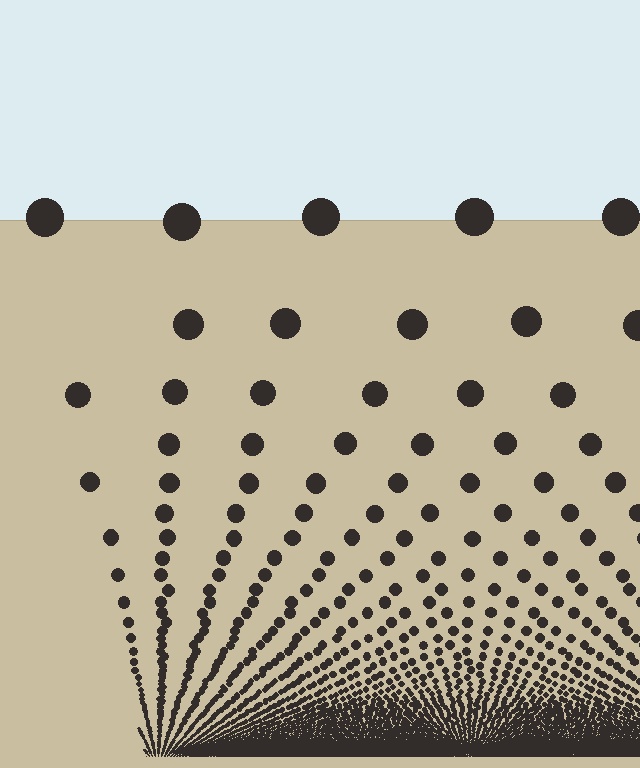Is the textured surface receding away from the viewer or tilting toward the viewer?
The surface appears to tilt toward the viewer. Texture elements get larger and sparser toward the top.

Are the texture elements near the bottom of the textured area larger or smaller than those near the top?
Smaller. The gradient is inverted — elements near the bottom are smaller and denser.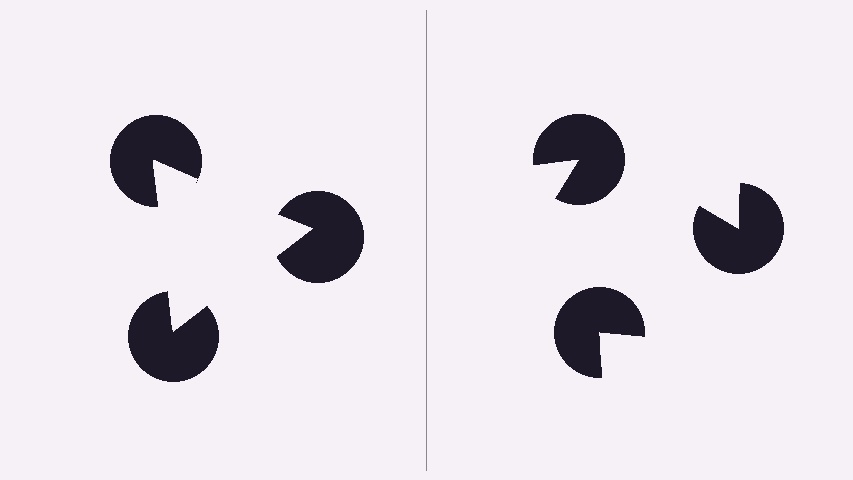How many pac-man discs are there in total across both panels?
6 — 3 on each side.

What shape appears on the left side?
An illusory triangle.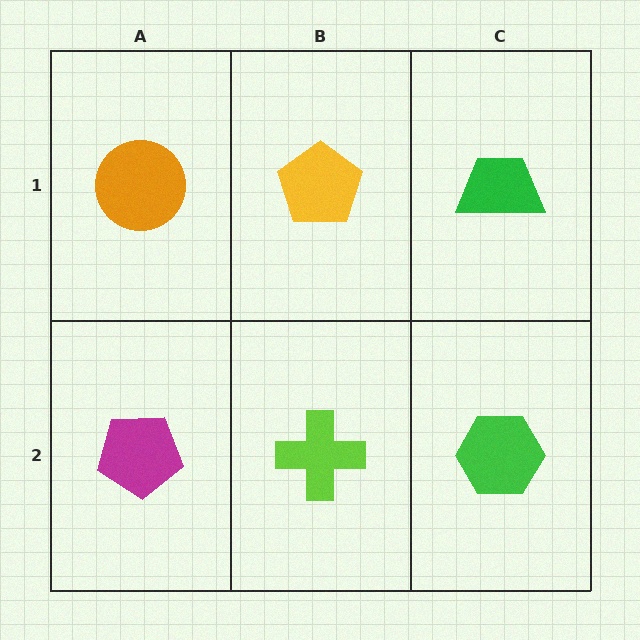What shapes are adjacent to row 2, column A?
An orange circle (row 1, column A), a lime cross (row 2, column B).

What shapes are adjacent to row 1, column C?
A green hexagon (row 2, column C), a yellow pentagon (row 1, column B).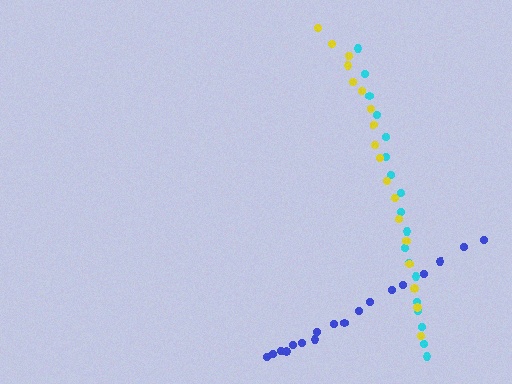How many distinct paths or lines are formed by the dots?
There are 3 distinct paths.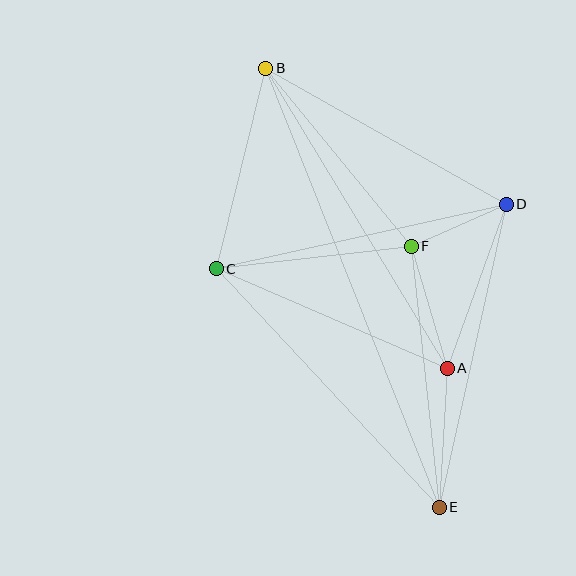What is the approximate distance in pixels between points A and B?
The distance between A and B is approximately 351 pixels.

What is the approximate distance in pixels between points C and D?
The distance between C and D is approximately 297 pixels.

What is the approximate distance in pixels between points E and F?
The distance between E and F is approximately 263 pixels.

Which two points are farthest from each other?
Points B and E are farthest from each other.